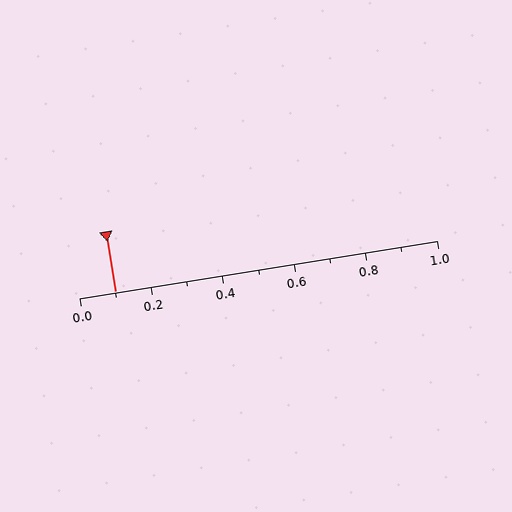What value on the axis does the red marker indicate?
The marker indicates approximately 0.1.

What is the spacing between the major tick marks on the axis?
The major ticks are spaced 0.2 apart.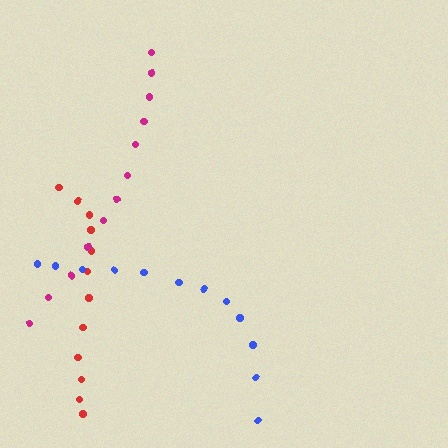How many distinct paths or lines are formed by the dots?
There are 3 distinct paths.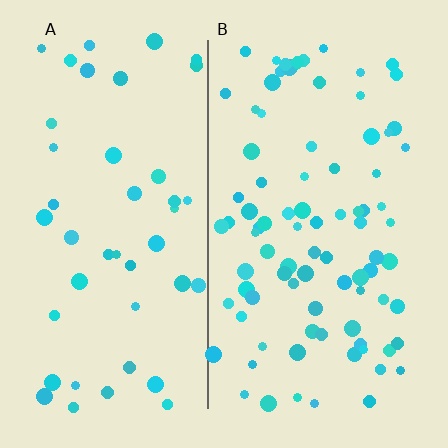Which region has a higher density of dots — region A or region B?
B (the right).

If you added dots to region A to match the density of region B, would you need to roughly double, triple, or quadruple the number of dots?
Approximately double.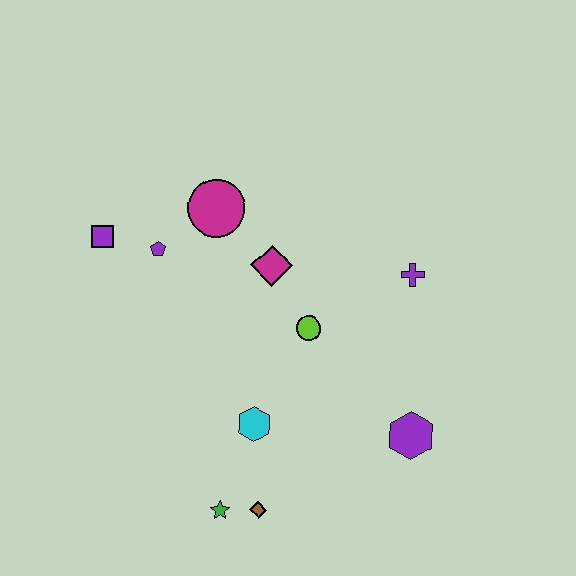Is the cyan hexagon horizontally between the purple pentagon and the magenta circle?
No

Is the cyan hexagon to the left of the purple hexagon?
Yes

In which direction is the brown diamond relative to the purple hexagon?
The brown diamond is to the left of the purple hexagon.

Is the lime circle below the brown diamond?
No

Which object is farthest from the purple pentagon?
The purple hexagon is farthest from the purple pentagon.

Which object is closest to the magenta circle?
The purple pentagon is closest to the magenta circle.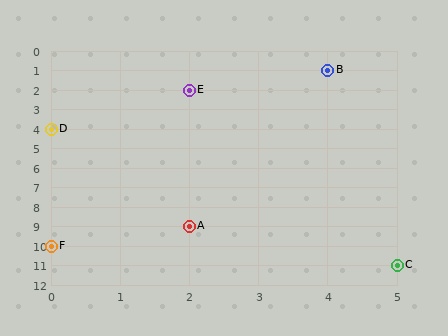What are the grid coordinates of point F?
Point F is at grid coordinates (0, 10).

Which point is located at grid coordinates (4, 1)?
Point B is at (4, 1).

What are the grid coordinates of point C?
Point C is at grid coordinates (5, 11).